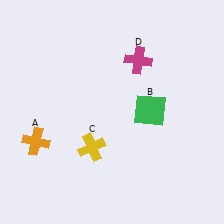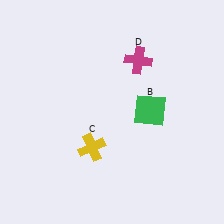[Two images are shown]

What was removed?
The orange cross (A) was removed in Image 2.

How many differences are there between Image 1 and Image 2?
There is 1 difference between the two images.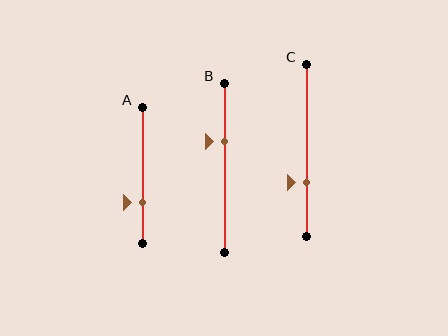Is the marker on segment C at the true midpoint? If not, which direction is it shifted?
No, the marker on segment C is shifted downward by about 18% of the segment length.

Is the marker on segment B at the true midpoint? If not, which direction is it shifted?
No, the marker on segment B is shifted upward by about 16% of the segment length.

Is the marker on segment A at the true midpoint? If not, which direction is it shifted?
No, the marker on segment A is shifted downward by about 20% of the segment length.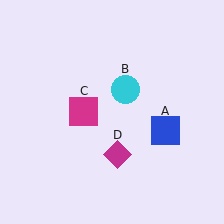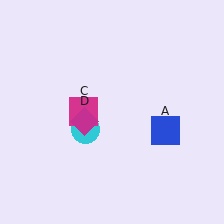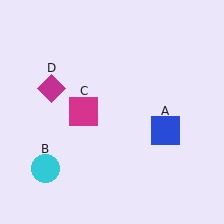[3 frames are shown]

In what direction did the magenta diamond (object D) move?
The magenta diamond (object D) moved up and to the left.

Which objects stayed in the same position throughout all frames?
Blue square (object A) and magenta square (object C) remained stationary.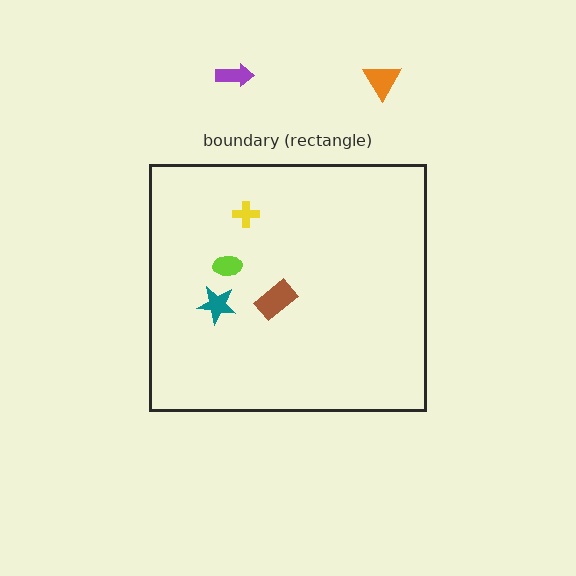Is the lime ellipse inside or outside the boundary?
Inside.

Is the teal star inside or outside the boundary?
Inside.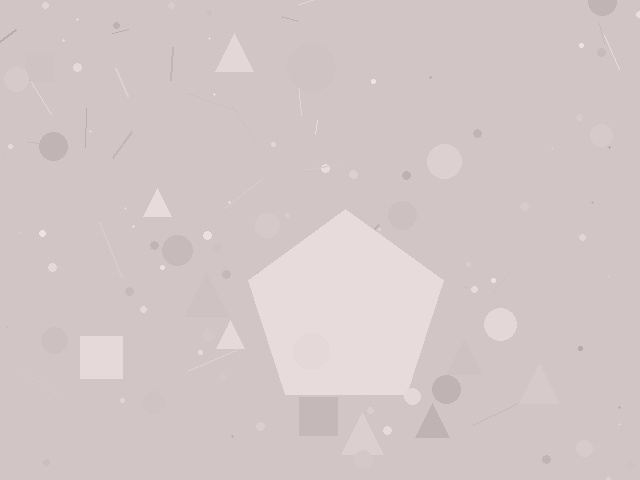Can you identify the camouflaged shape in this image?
The camouflaged shape is a pentagon.